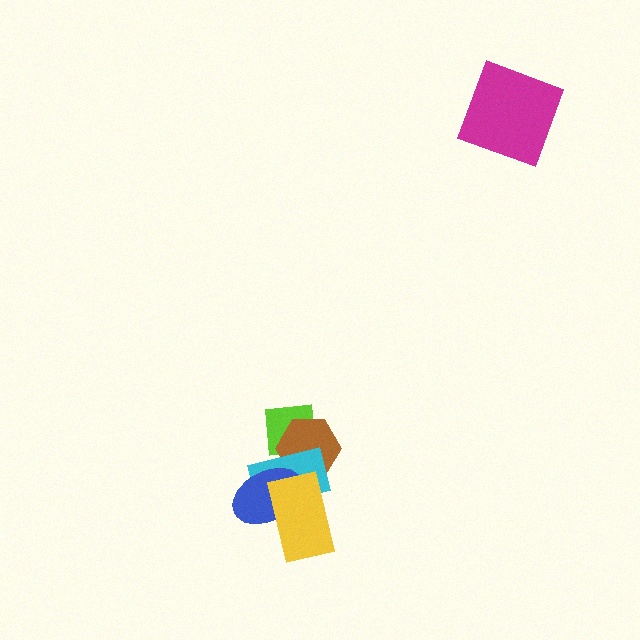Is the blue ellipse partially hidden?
Yes, it is partially covered by another shape.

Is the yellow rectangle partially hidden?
No, no other shape covers it.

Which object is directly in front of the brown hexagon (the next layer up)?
The cyan rectangle is directly in front of the brown hexagon.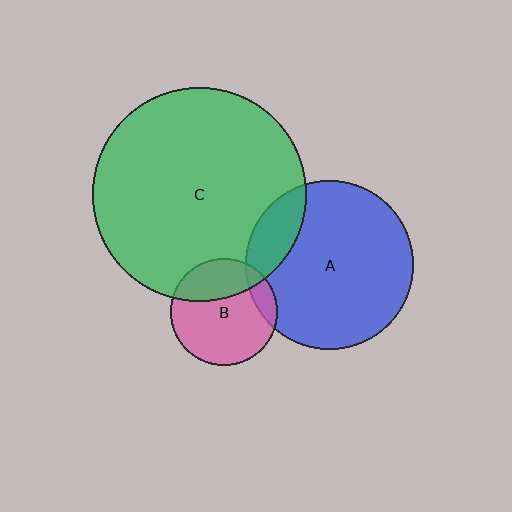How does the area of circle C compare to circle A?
Approximately 1.6 times.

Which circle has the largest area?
Circle C (green).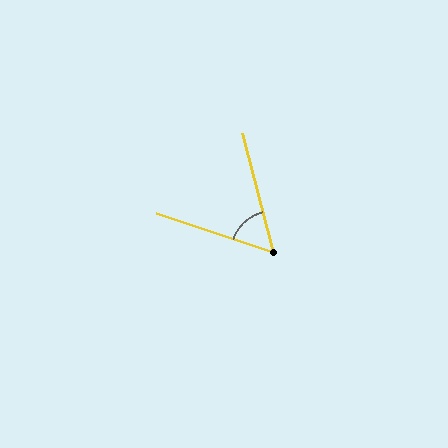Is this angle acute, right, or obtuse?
It is acute.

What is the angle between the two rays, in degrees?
Approximately 57 degrees.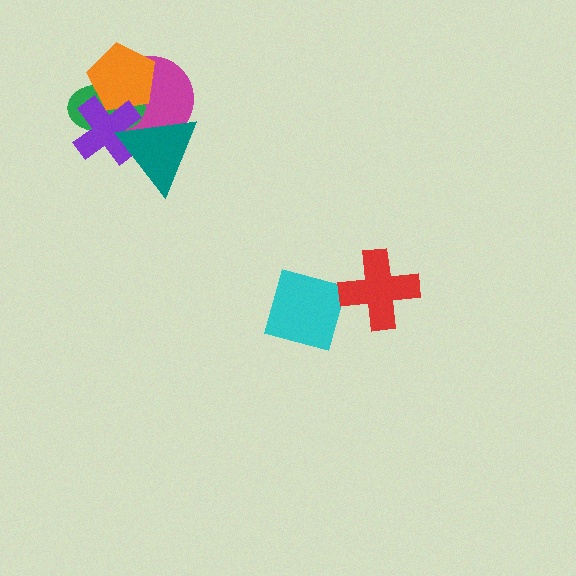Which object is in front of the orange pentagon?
The purple cross is in front of the orange pentagon.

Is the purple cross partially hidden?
Yes, it is partially covered by another shape.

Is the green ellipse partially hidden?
Yes, it is partially covered by another shape.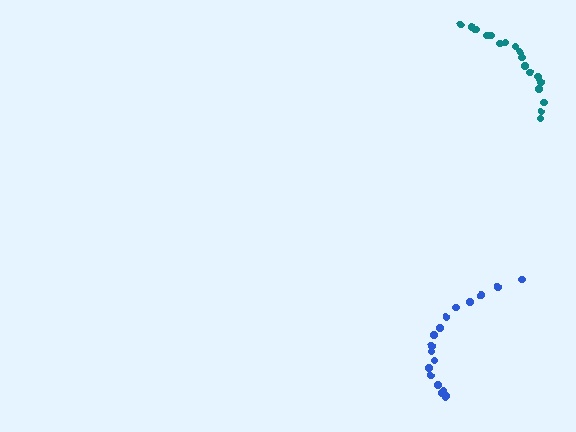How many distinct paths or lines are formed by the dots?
There are 2 distinct paths.